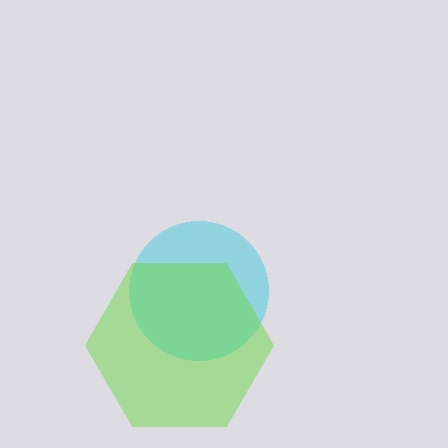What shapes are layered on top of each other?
The layered shapes are: a cyan circle, a lime hexagon.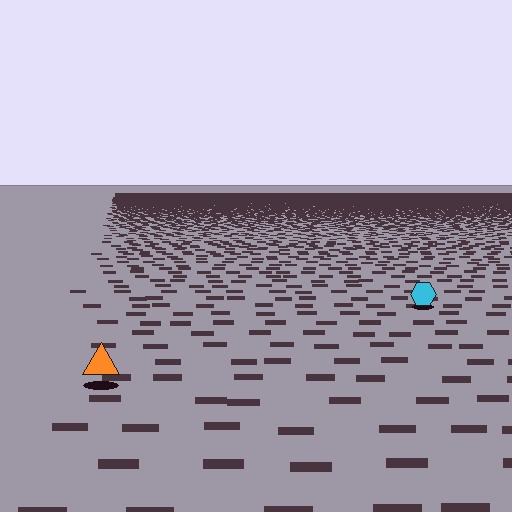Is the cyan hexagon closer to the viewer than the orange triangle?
No. The orange triangle is closer — you can tell from the texture gradient: the ground texture is coarser near it.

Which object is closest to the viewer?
The orange triangle is closest. The texture marks near it are larger and more spread out.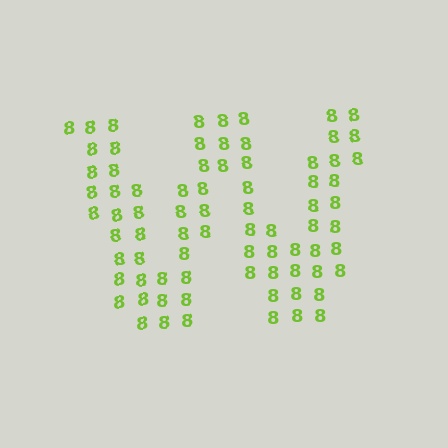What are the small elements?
The small elements are digit 8's.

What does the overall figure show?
The overall figure shows the letter W.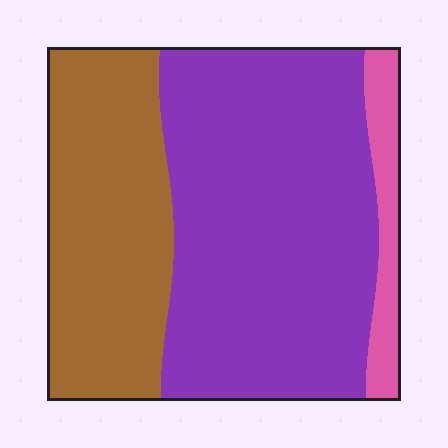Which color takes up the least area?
Pink, at roughly 10%.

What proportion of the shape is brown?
Brown takes up about one third (1/3) of the shape.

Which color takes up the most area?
Purple, at roughly 60%.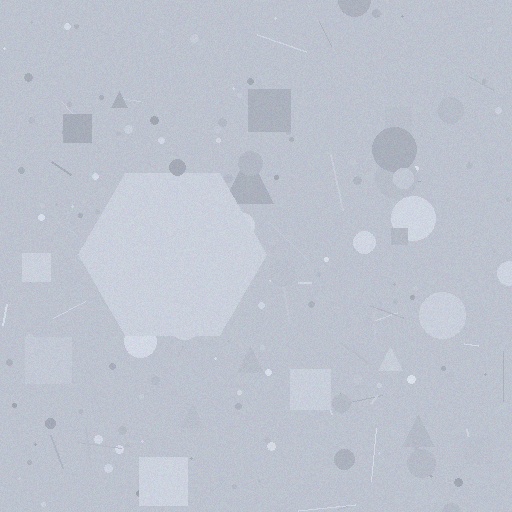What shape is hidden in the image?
A hexagon is hidden in the image.